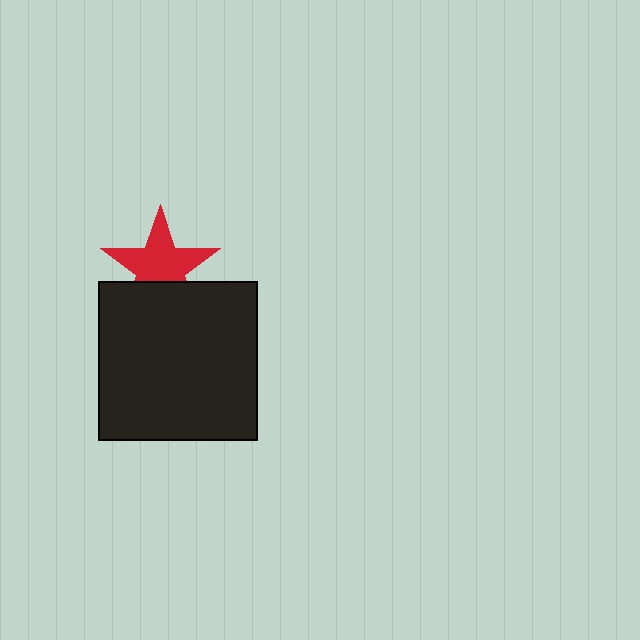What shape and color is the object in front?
The object in front is a black square.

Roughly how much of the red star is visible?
Most of it is visible (roughly 70%).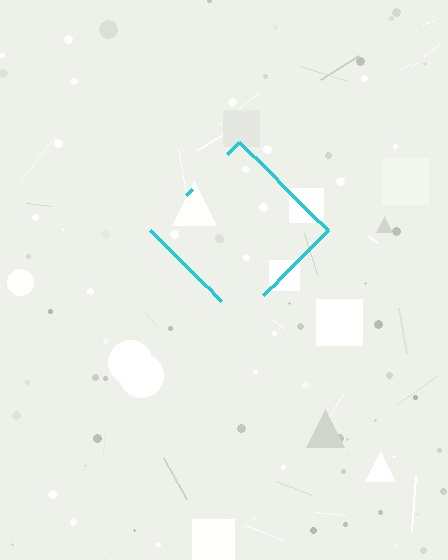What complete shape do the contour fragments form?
The contour fragments form a diamond.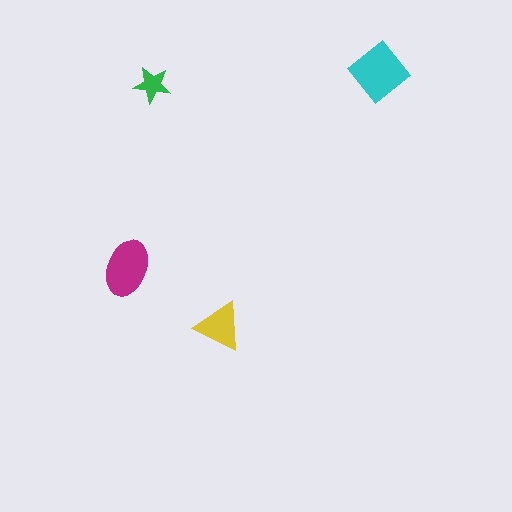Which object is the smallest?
The green star.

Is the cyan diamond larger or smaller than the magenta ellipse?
Larger.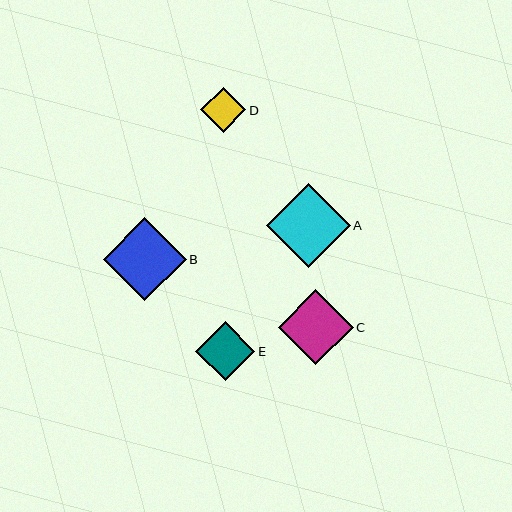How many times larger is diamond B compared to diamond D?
Diamond B is approximately 1.8 times the size of diamond D.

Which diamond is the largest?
Diamond A is the largest with a size of approximately 84 pixels.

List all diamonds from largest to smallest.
From largest to smallest: A, B, C, E, D.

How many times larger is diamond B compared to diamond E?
Diamond B is approximately 1.4 times the size of diamond E.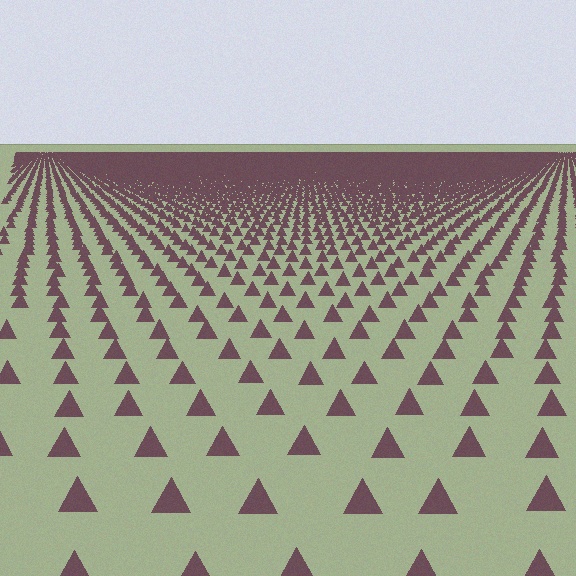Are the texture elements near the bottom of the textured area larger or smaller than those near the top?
Larger. Near the bottom, elements are closer to the viewer and appear at a bigger on-screen size.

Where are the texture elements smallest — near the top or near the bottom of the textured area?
Near the top.